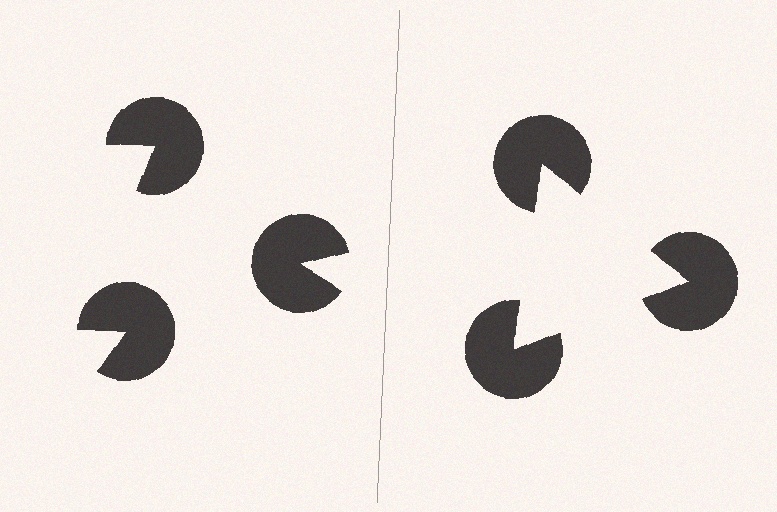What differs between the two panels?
The pac-man discs are positioned identically on both sides; only the wedge orientations differ. On the right they align to a triangle; on the left they are misaligned.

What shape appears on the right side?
An illusory triangle.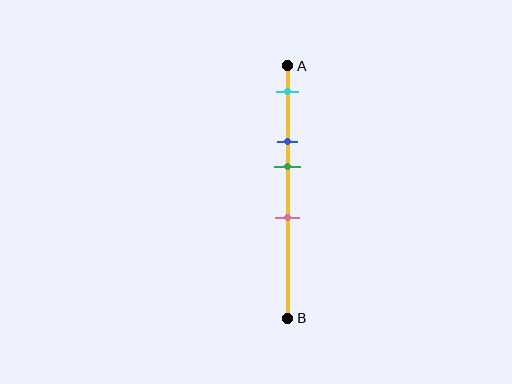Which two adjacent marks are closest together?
The blue and green marks are the closest adjacent pair.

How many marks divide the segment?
There are 4 marks dividing the segment.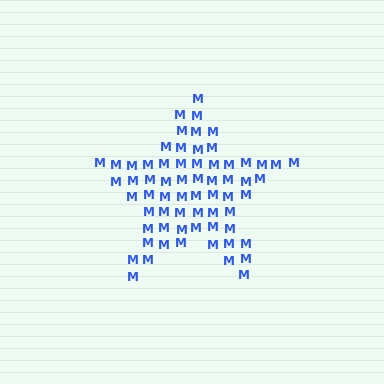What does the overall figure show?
The overall figure shows a star.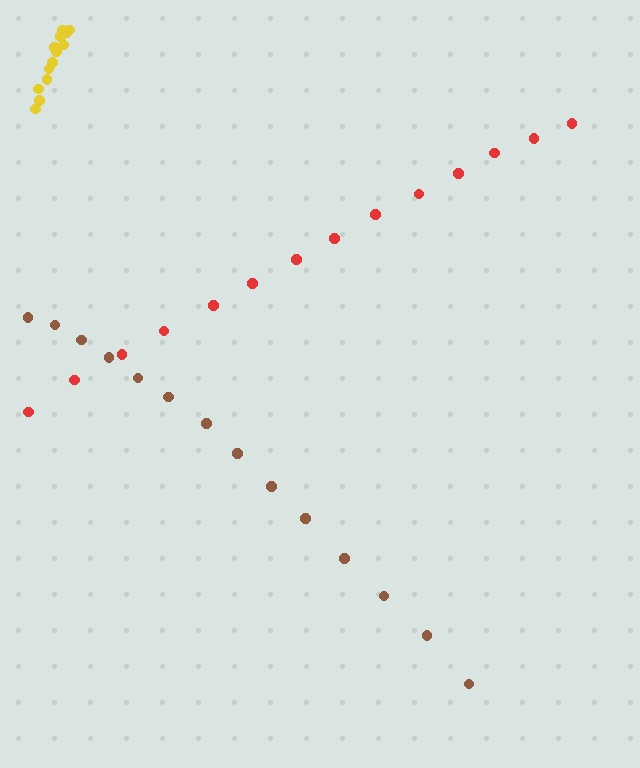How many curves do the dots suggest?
There are 3 distinct paths.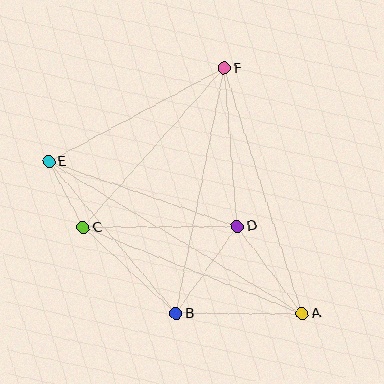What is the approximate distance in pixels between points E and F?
The distance between E and F is approximately 199 pixels.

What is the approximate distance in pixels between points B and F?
The distance between B and F is approximately 250 pixels.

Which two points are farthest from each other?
Points A and E are farthest from each other.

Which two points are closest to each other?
Points C and E are closest to each other.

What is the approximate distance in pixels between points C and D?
The distance between C and D is approximately 154 pixels.